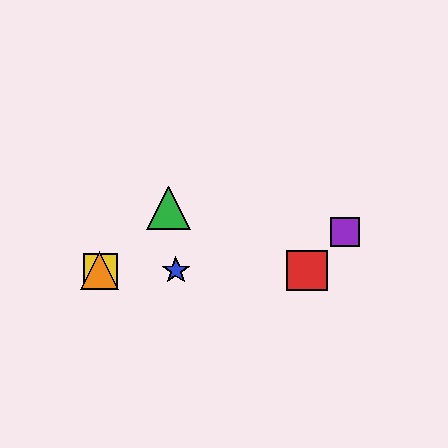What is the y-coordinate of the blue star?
The blue star is at y≈271.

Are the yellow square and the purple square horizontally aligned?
No, the yellow square is at y≈271 and the purple square is at y≈232.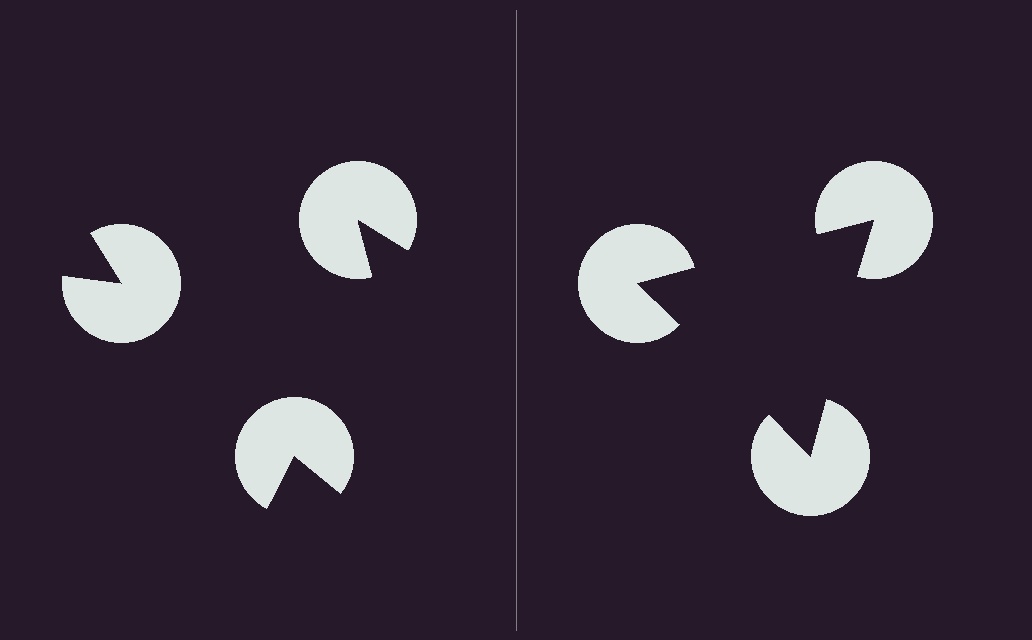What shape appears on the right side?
An illusory triangle.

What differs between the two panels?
The pac-man discs are positioned identically on both sides; only the wedge orientations differ. On the right they align to a triangle; on the left they are misaligned.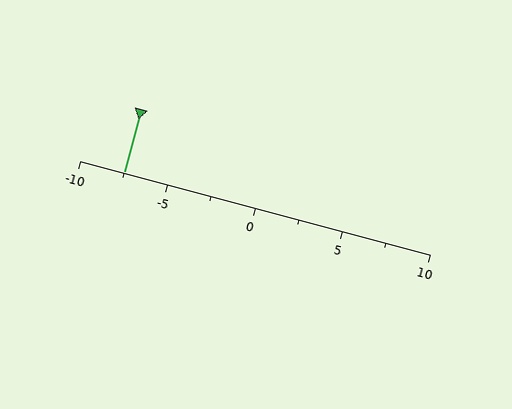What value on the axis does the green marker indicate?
The marker indicates approximately -7.5.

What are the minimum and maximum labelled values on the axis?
The axis runs from -10 to 10.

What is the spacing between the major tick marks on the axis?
The major ticks are spaced 5 apart.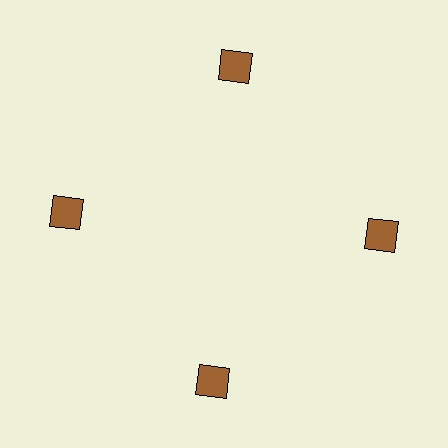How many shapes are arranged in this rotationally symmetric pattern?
There are 4 shapes, arranged in 4 groups of 1.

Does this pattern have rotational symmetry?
Yes, this pattern has 4-fold rotational symmetry. It looks the same after rotating 90 degrees around the center.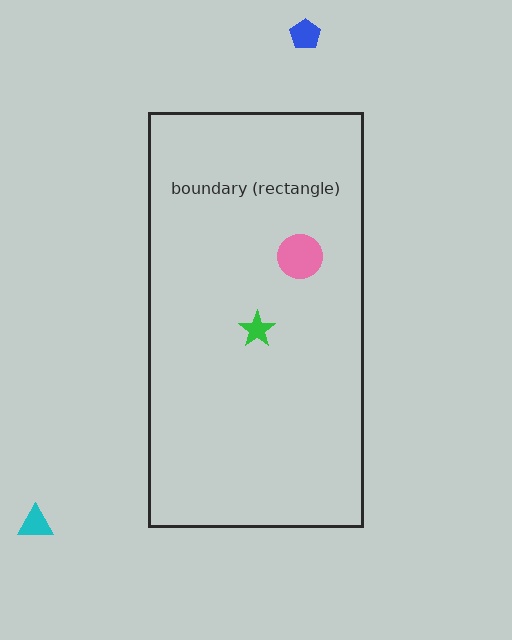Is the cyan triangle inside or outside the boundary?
Outside.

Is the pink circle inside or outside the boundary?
Inside.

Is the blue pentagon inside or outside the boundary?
Outside.